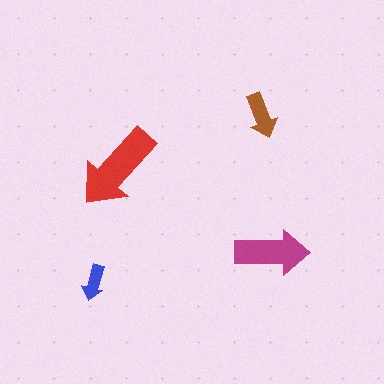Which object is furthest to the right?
The magenta arrow is rightmost.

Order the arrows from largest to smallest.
the red one, the magenta one, the brown one, the blue one.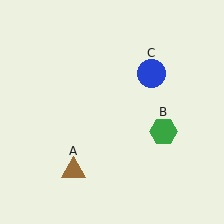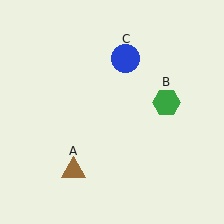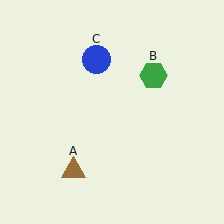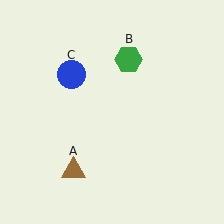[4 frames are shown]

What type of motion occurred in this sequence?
The green hexagon (object B), blue circle (object C) rotated counterclockwise around the center of the scene.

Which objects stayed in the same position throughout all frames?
Brown triangle (object A) remained stationary.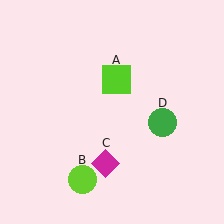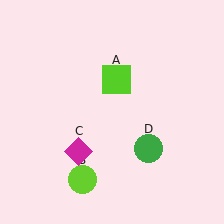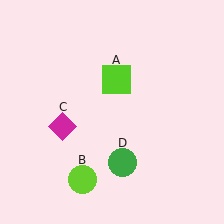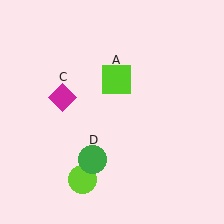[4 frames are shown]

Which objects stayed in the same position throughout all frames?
Lime square (object A) and lime circle (object B) remained stationary.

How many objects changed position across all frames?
2 objects changed position: magenta diamond (object C), green circle (object D).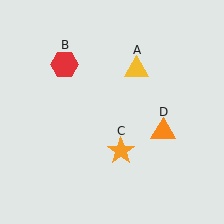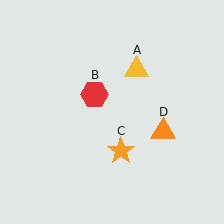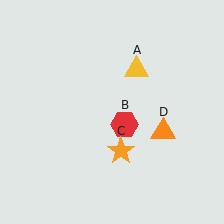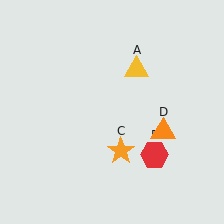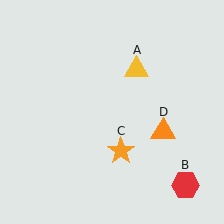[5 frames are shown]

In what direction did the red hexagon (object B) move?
The red hexagon (object B) moved down and to the right.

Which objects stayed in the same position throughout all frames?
Yellow triangle (object A) and orange star (object C) and orange triangle (object D) remained stationary.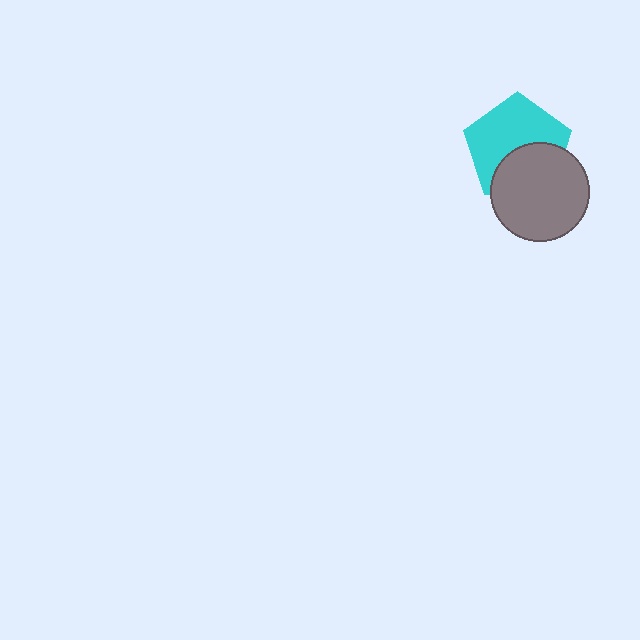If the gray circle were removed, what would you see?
You would see the complete cyan pentagon.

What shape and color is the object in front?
The object in front is a gray circle.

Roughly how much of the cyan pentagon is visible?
About half of it is visible (roughly 60%).